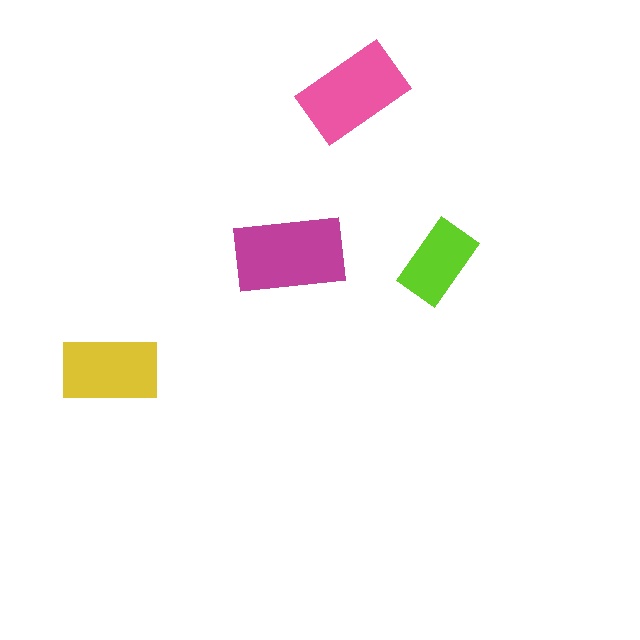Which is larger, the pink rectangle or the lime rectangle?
The pink one.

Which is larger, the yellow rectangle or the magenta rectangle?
The magenta one.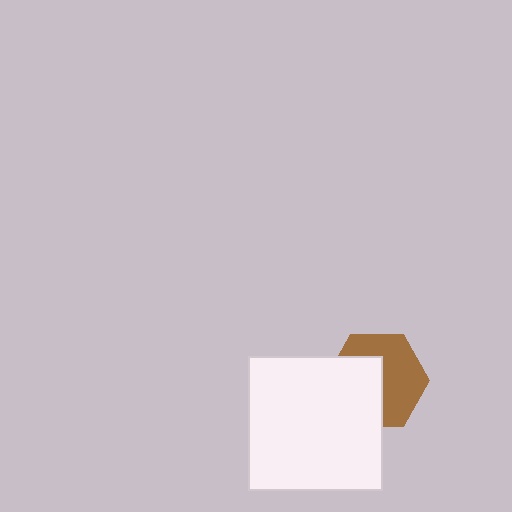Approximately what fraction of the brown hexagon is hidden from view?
Roughly 47% of the brown hexagon is hidden behind the white square.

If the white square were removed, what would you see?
You would see the complete brown hexagon.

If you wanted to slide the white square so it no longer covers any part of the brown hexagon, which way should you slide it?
Slide it toward the lower-left — that is the most direct way to separate the two shapes.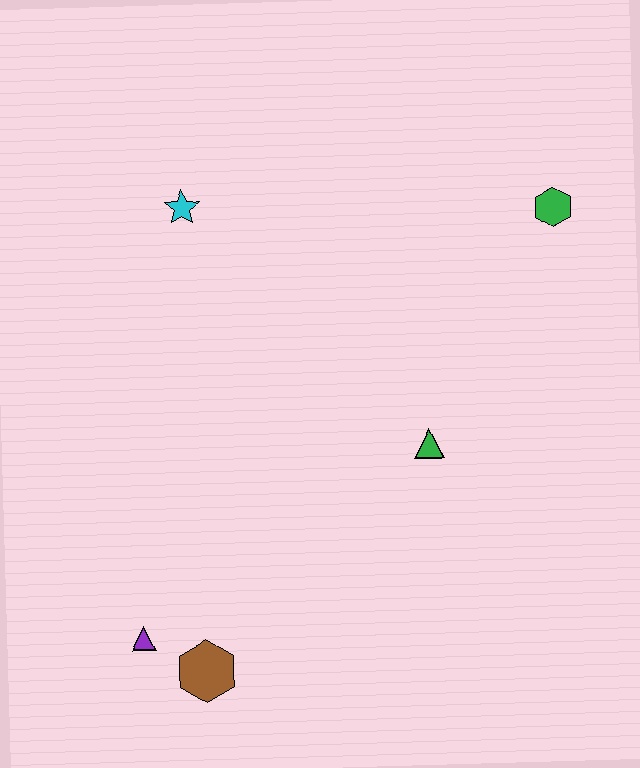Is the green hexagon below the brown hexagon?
No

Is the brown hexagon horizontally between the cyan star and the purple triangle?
No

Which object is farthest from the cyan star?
The brown hexagon is farthest from the cyan star.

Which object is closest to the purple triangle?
The brown hexagon is closest to the purple triangle.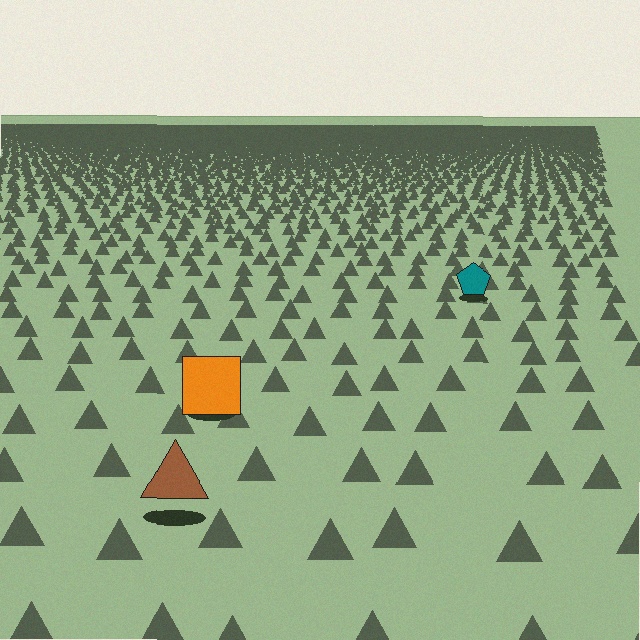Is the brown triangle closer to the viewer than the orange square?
Yes. The brown triangle is closer — you can tell from the texture gradient: the ground texture is coarser near it.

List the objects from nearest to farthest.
From nearest to farthest: the brown triangle, the orange square, the teal pentagon.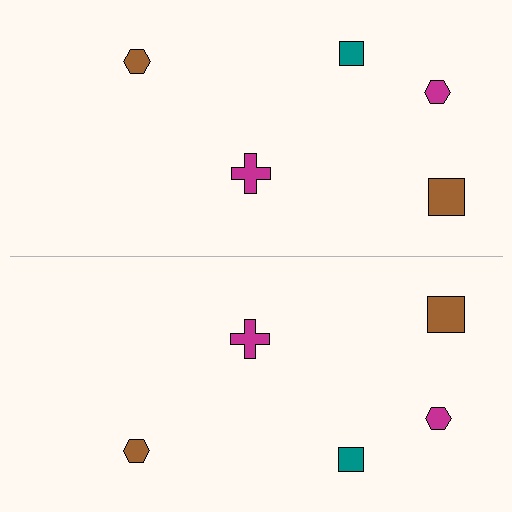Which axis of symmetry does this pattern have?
The pattern has a horizontal axis of symmetry running through the center of the image.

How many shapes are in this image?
There are 10 shapes in this image.